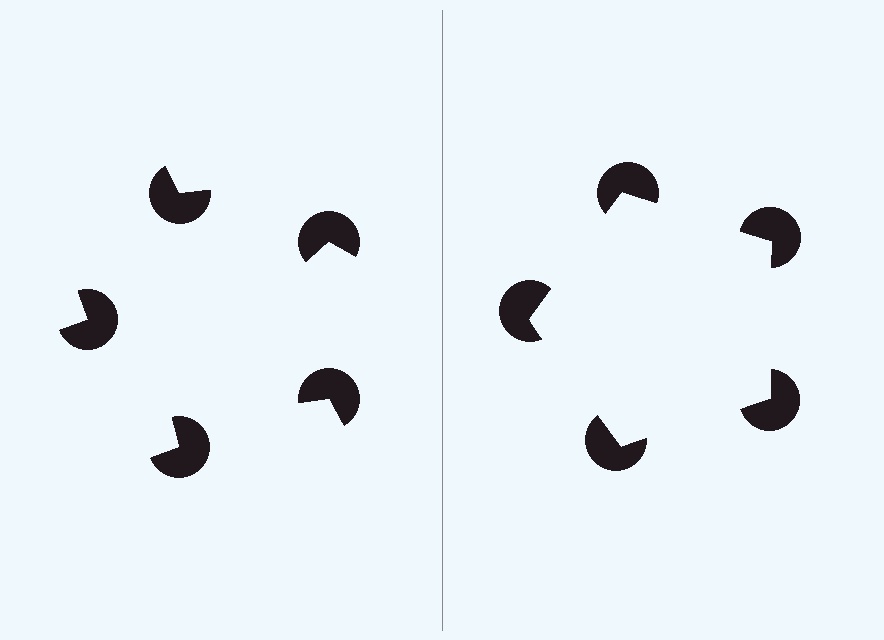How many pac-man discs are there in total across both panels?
10 — 5 on each side.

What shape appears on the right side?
An illusory pentagon.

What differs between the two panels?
The pac-man discs are positioned identically on both sides; only the wedge orientations differ. On the right they align to a pentagon; on the left they are misaligned.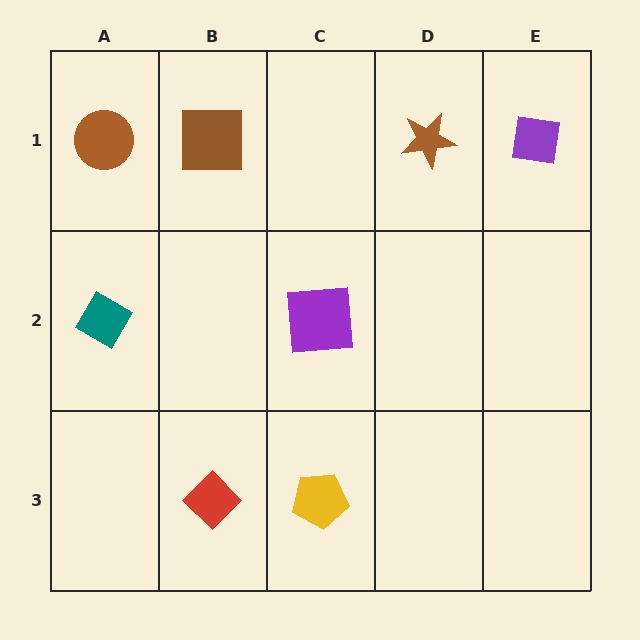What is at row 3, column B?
A red diamond.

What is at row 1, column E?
A purple square.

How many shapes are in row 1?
4 shapes.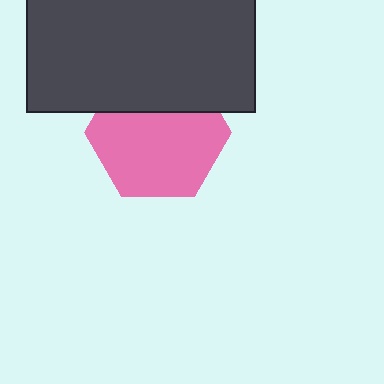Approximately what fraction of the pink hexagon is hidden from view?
Roughly 32% of the pink hexagon is hidden behind the dark gray rectangle.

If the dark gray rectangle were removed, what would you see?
You would see the complete pink hexagon.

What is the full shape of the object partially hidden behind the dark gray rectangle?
The partially hidden object is a pink hexagon.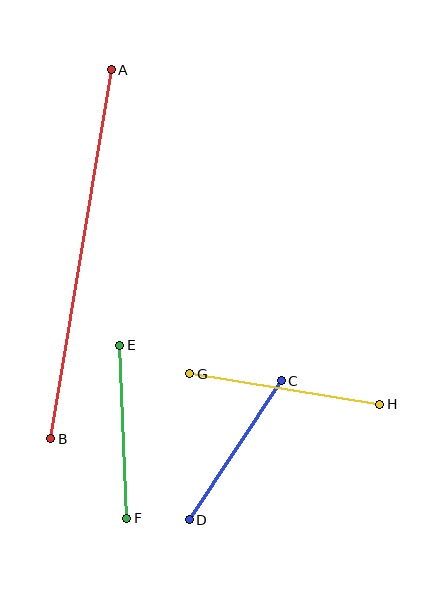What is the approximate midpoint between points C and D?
The midpoint is at approximately (235, 450) pixels.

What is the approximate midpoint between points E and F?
The midpoint is at approximately (123, 432) pixels.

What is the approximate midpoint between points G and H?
The midpoint is at approximately (285, 389) pixels.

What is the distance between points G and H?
The distance is approximately 192 pixels.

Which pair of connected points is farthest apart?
Points A and B are farthest apart.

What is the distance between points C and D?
The distance is approximately 167 pixels.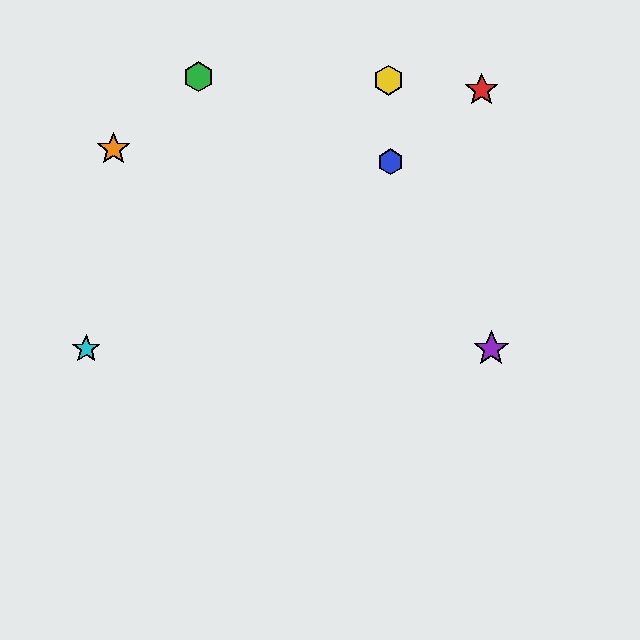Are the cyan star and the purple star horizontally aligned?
Yes, both are at y≈349.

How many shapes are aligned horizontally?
2 shapes (the purple star, the cyan star) are aligned horizontally.